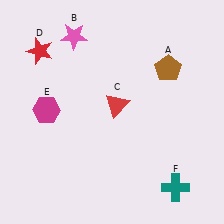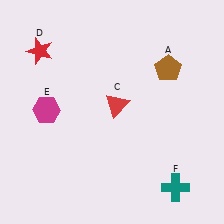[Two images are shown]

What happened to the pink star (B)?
The pink star (B) was removed in Image 2. It was in the top-left area of Image 1.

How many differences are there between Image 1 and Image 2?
There is 1 difference between the two images.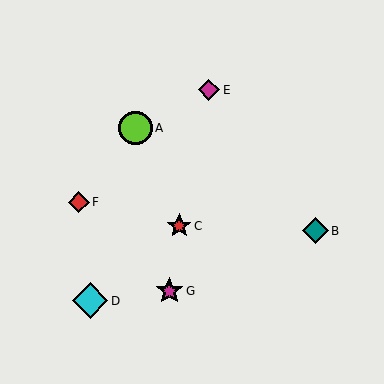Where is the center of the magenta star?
The center of the magenta star is at (169, 291).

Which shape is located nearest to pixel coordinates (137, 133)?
The lime circle (labeled A) at (135, 128) is nearest to that location.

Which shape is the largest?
The cyan diamond (labeled D) is the largest.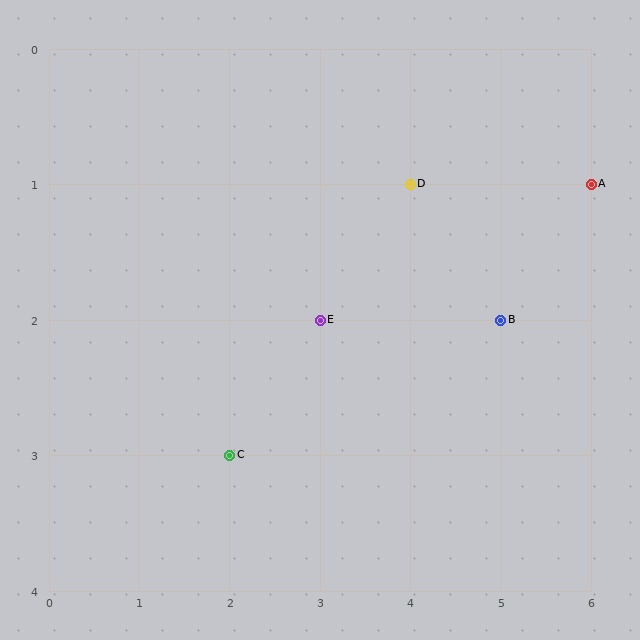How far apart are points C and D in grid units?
Points C and D are 2 columns and 2 rows apart (about 2.8 grid units diagonally).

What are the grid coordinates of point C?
Point C is at grid coordinates (2, 3).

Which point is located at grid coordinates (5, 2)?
Point B is at (5, 2).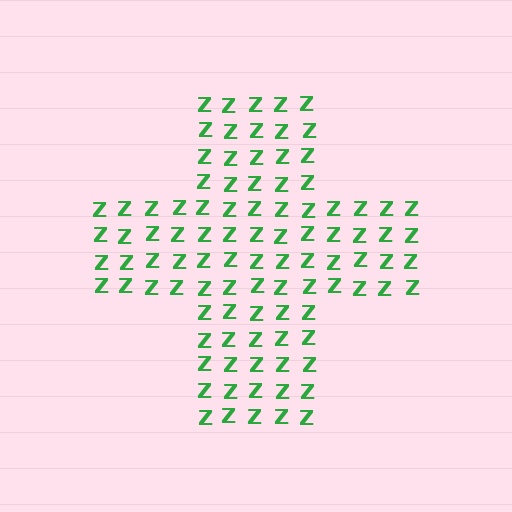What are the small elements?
The small elements are letter Z's.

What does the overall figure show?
The overall figure shows a cross.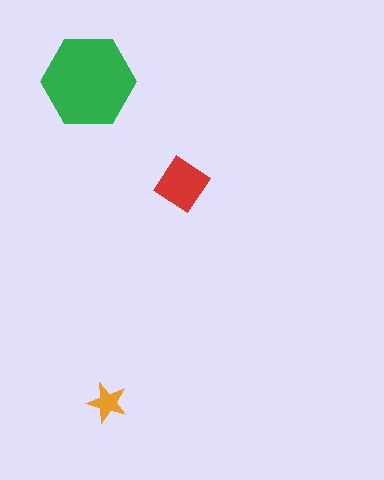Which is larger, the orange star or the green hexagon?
The green hexagon.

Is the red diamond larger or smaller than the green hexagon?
Smaller.